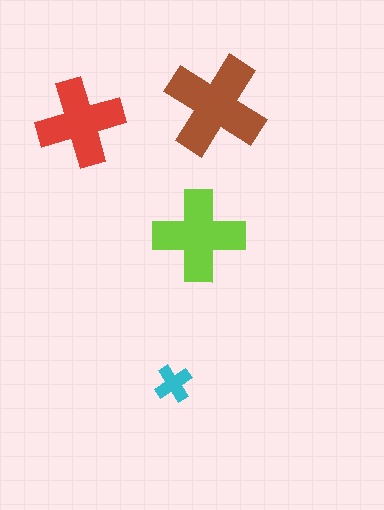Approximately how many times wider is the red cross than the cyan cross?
About 2.5 times wider.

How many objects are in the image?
There are 4 objects in the image.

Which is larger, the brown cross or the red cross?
The brown one.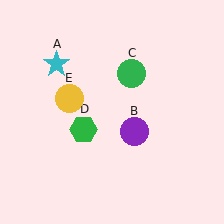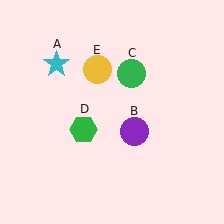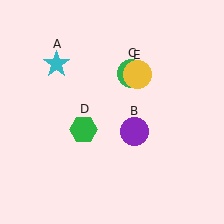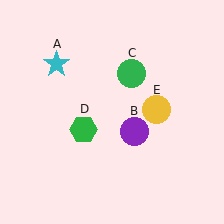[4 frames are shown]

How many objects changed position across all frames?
1 object changed position: yellow circle (object E).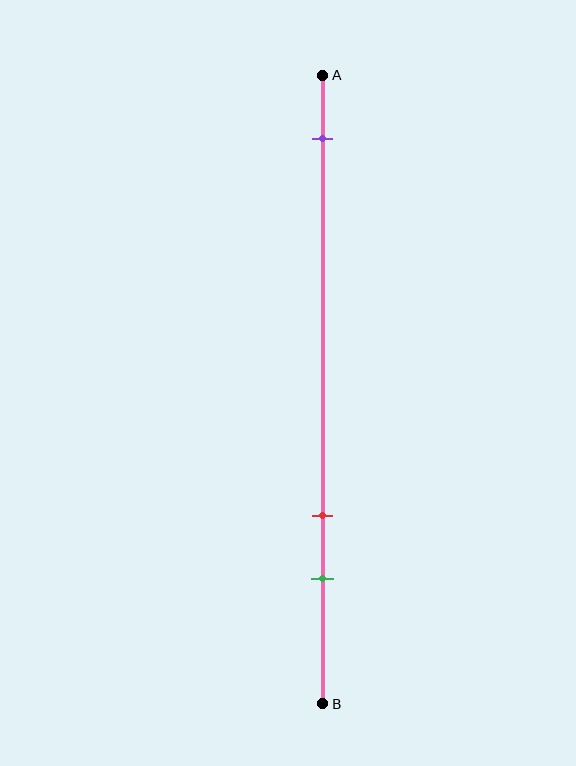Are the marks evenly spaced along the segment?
No, the marks are not evenly spaced.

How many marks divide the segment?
There are 3 marks dividing the segment.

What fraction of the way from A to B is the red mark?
The red mark is approximately 70% (0.7) of the way from A to B.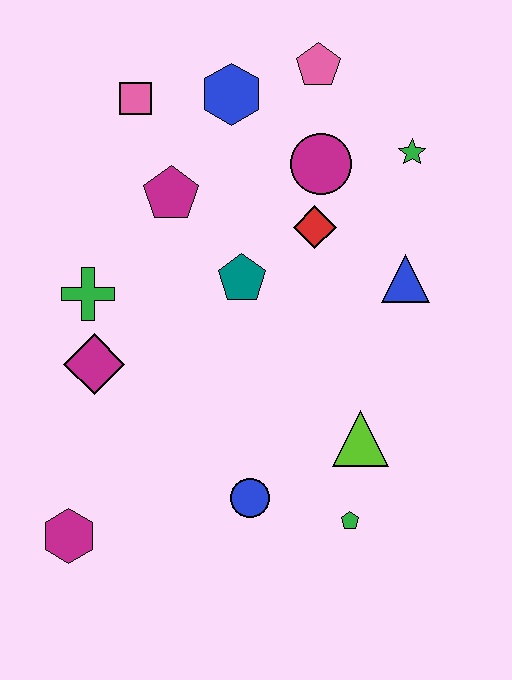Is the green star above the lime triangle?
Yes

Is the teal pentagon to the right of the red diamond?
No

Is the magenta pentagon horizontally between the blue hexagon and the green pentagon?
No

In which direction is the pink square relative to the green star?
The pink square is to the left of the green star.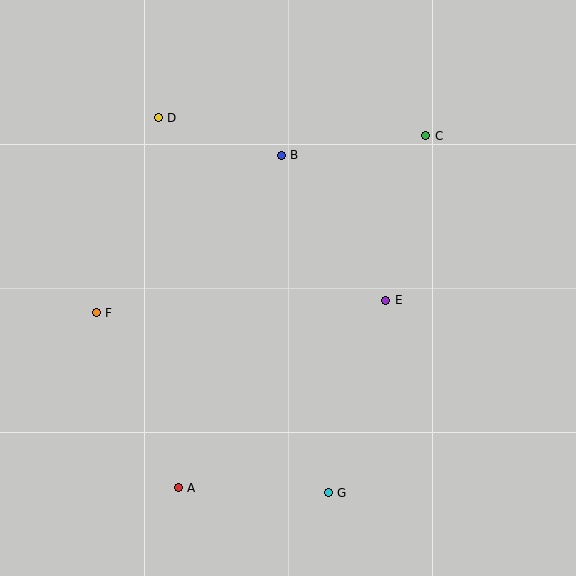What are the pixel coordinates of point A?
Point A is at (178, 488).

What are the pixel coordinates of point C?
Point C is at (426, 136).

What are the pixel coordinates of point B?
Point B is at (281, 155).